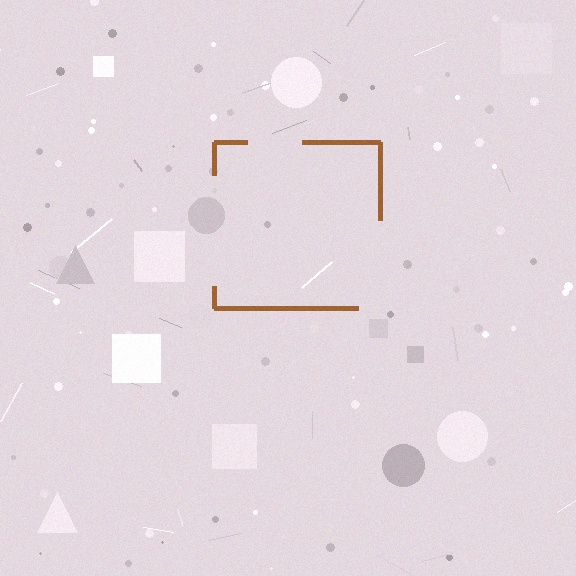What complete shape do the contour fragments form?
The contour fragments form a square.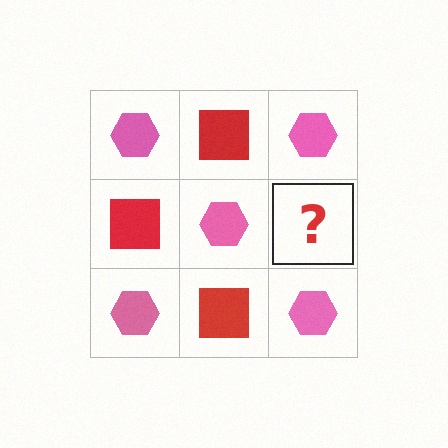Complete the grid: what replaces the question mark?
The question mark should be replaced with a red square.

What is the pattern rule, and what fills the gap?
The rule is that it alternates pink hexagon and red square in a checkerboard pattern. The gap should be filled with a red square.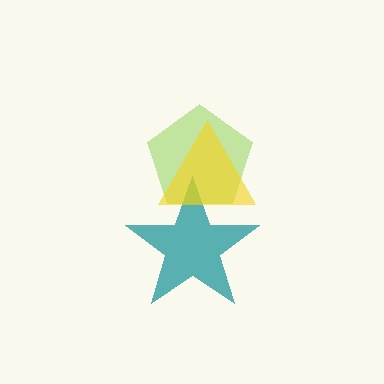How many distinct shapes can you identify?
There are 3 distinct shapes: a teal star, a lime pentagon, a yellow triangle.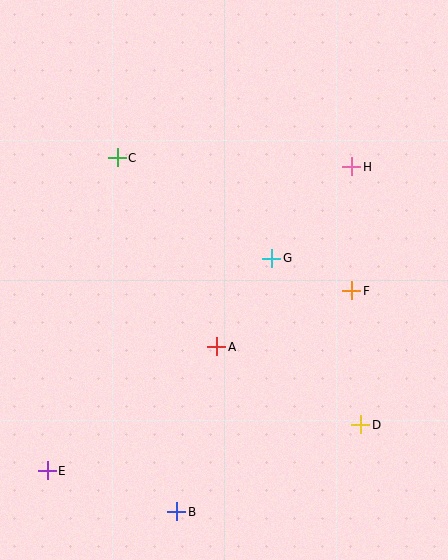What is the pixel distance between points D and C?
The distance between D and C is 361 pixels.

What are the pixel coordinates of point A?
Point A is at (217, 347).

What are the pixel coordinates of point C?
Point C is at (117, 158).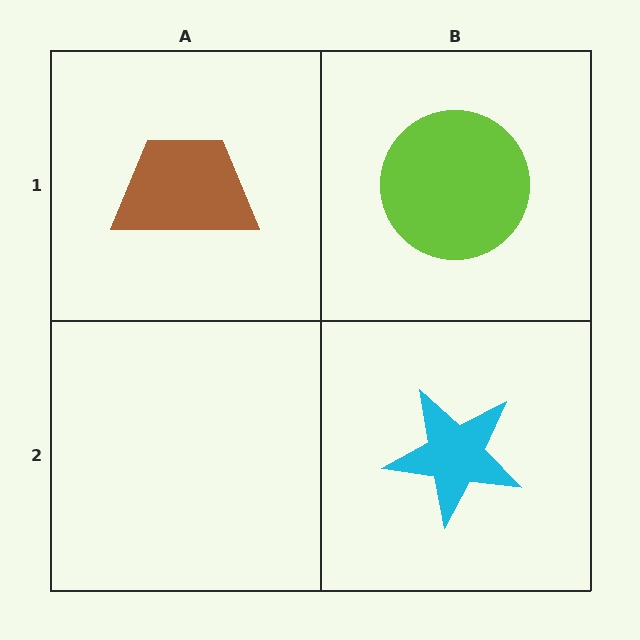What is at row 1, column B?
A lime circle.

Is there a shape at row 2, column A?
No, that cell is empty.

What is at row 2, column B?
A cyan star.